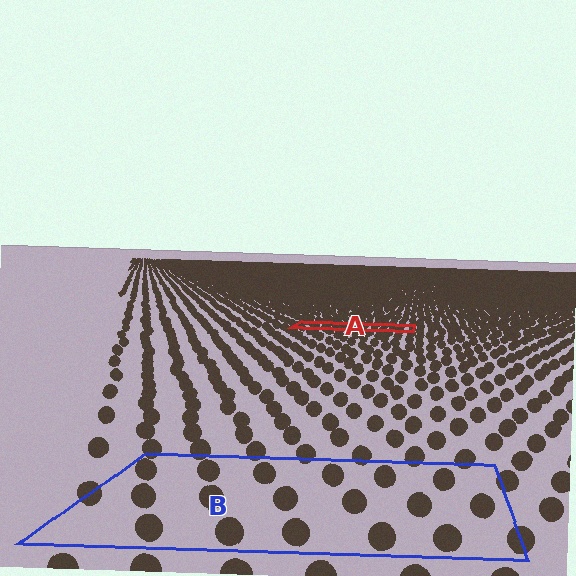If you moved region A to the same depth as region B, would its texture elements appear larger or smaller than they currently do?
They would appear larger. At a closer depth, the same texture elements are projected at a bigger on-screen size.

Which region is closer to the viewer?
Region B is closer. The texture elements there are larger and more spread out.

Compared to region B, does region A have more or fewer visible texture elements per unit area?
Region A has more texture elements per unit area — they are packed more densely because it is farther away.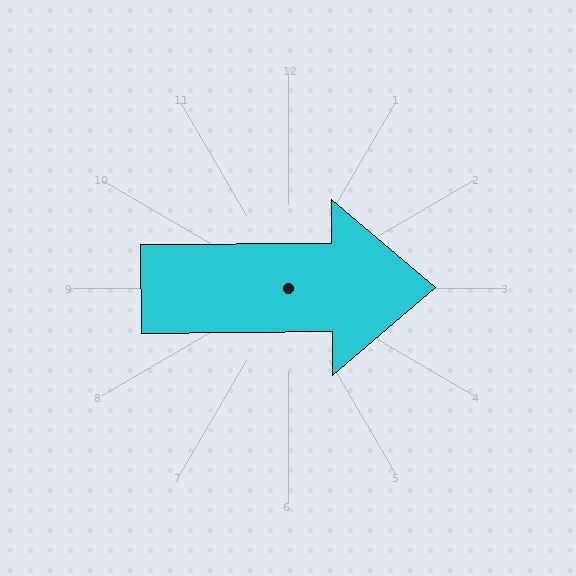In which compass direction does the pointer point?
East.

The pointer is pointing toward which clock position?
Roughly 3 o'clock.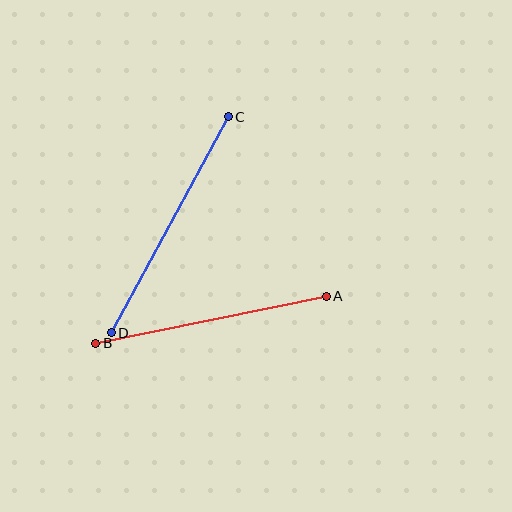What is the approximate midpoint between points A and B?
The midpoint is at approximately (211, 320) pixels.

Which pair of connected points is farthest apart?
Points C and D are farthest apart.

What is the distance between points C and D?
The distance is approximately 246 pixels.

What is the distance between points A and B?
The distance is approximately 235 pixels.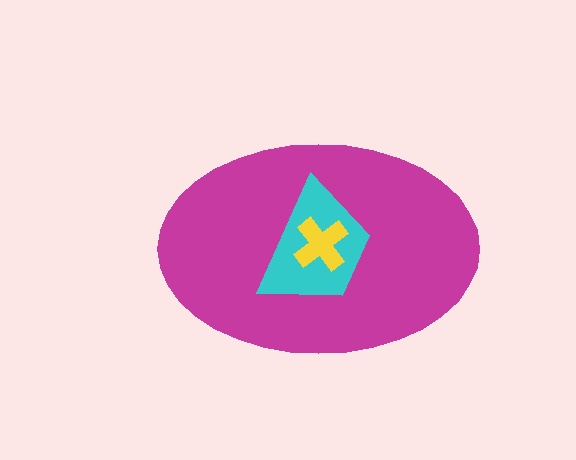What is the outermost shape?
The magenta ellipse.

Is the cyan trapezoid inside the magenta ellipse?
Yes.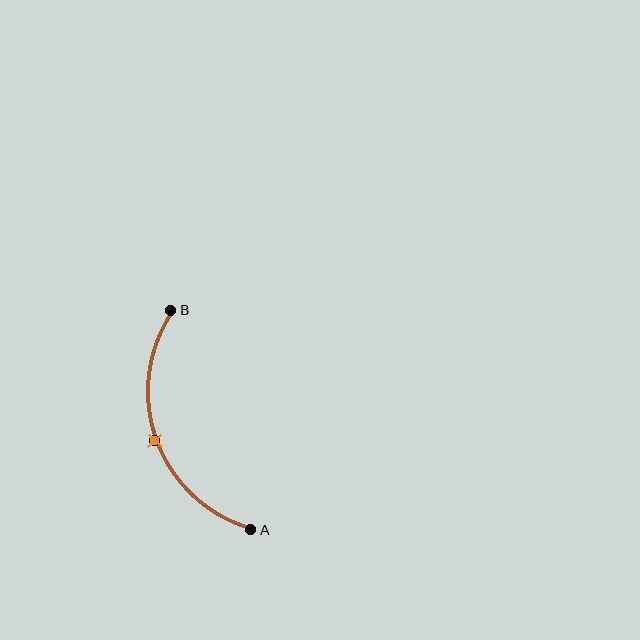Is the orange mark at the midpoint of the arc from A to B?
Yes. The orange mark lies on the arc at equal arc-length from both A and B — it is the arc midpoint.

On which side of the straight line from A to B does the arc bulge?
The arc bulges to the left of the straight line connecting A and B.